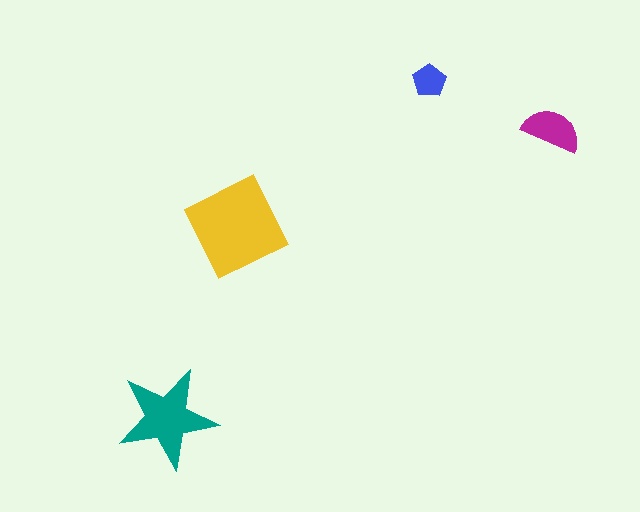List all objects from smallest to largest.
The blue pentagon, the magenta semicircle, the teal star, the yellow diamond.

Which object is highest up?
The blue pentagon is topmost.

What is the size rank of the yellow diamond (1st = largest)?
1st.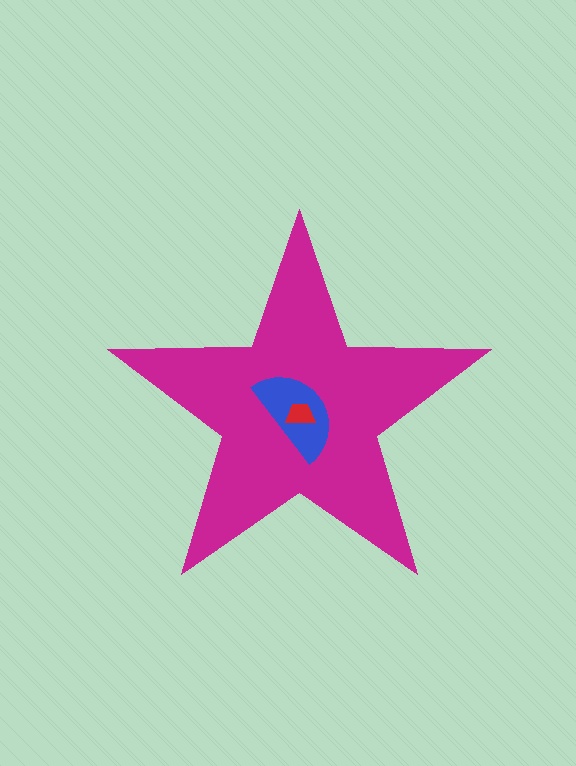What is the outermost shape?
The magenta star.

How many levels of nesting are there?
3.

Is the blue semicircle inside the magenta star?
Yes.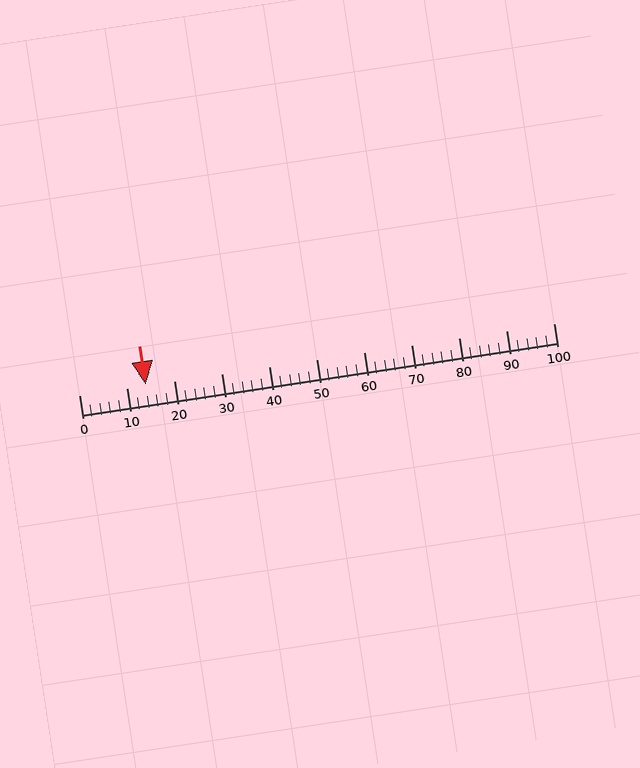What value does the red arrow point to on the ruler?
The red arrow points to approximately 14.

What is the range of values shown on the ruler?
The ruler shows values from 0 to 100.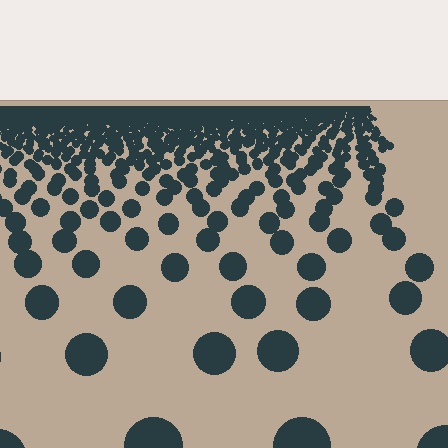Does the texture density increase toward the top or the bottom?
Density increases toward the top.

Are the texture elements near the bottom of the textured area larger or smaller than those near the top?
Larger. Near the bottom, elements are closer to the viewer and appear at a bigger on-screen size.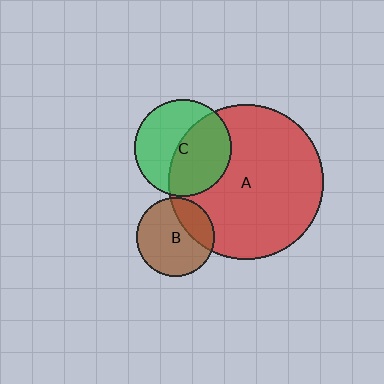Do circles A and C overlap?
Yes.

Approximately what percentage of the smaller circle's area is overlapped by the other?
Approximately 50%.